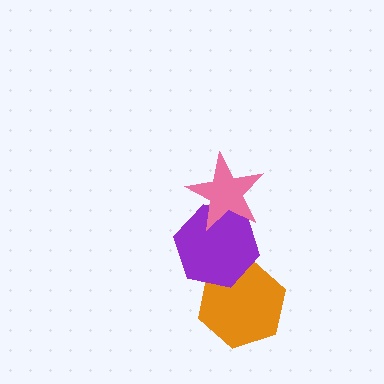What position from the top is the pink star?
The pink star is 1st from the top.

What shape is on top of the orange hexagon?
The purple hexagon is on top of the orange hexagon.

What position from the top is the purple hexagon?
The purple hexagon is 2nd from the top.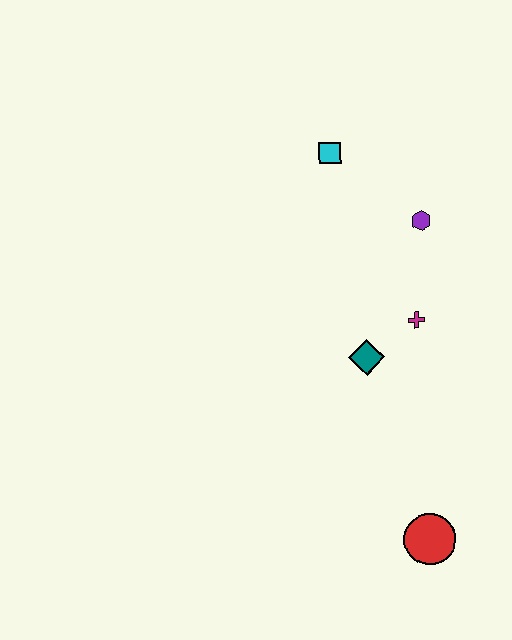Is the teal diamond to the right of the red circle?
No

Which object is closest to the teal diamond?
The magenta cross is closest to the teal diamond.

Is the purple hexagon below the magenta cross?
No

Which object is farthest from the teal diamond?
The cyan square is farthest from the teal diamond.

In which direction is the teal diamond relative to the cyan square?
The teal diamond is below the cyan square.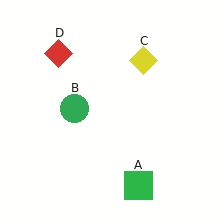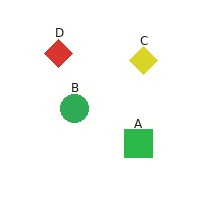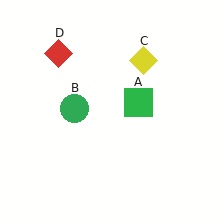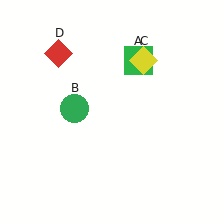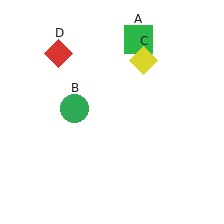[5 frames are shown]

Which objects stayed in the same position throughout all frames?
Green circle (object B) and yellow diamond (object C) and red diamond (object D) remained stationary.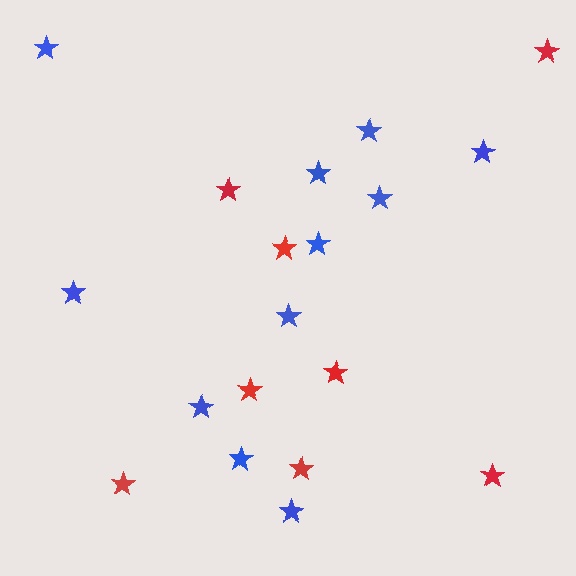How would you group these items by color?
There are 2 groups: one group of blue stars (11) and one group of red stars (8).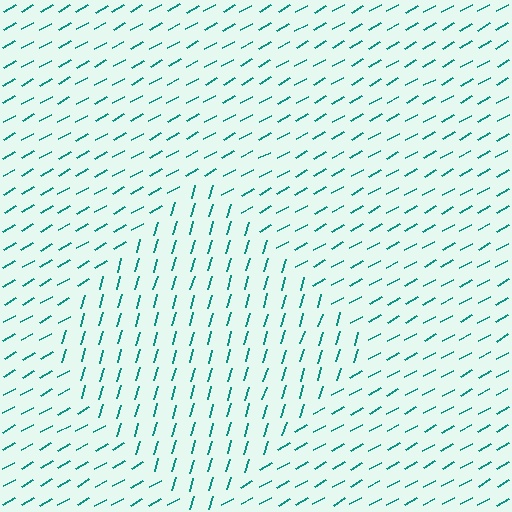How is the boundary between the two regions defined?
The boundary is defined purely by a change in line orientation (approximately 45 degrees difference). All lines are the same color and thickness.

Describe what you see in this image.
The image is filled with small teal line segments. A diamond region in the image has lines oriented differently from the surrounding lines, creating a visible texture boundary.